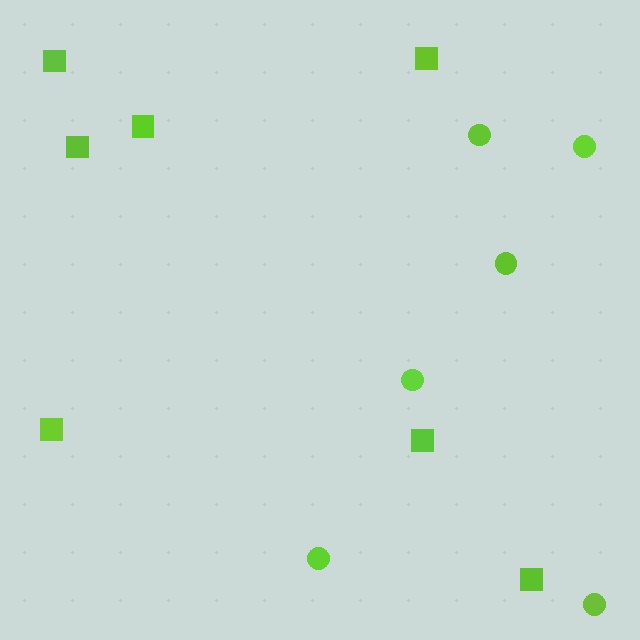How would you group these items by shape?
There are 2 groups: one group of squares (7) and one group of circles (6).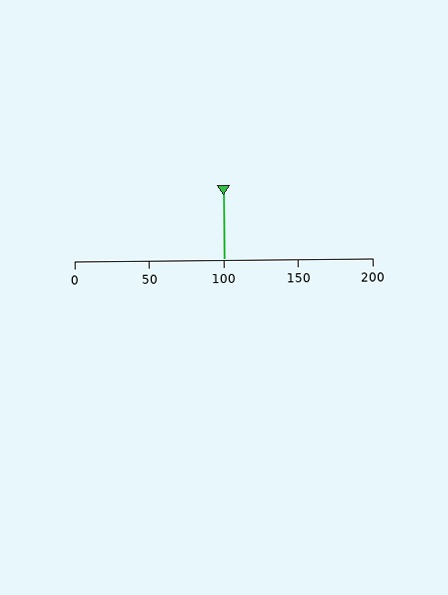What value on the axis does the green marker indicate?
The marker indicates approximately 100.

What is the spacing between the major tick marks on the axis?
The major ticks are spaced 50 apart.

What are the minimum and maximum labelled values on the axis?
The axis runs from 0 to 200.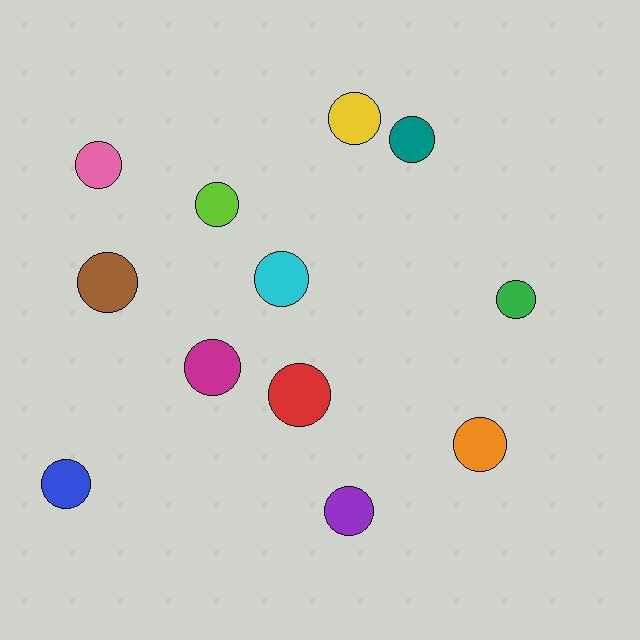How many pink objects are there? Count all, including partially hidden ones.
There is 1 pink object.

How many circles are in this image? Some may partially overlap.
There are 12 circles.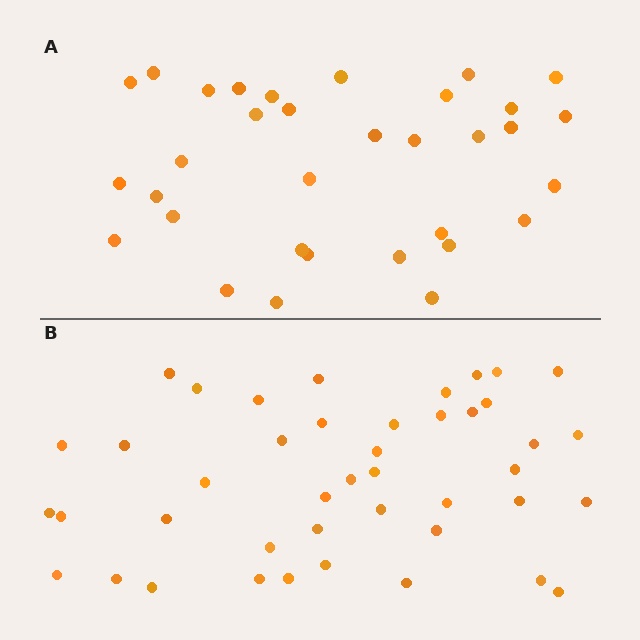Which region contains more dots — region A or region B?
Region B (the bottom region) has more dots.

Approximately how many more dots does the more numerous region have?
Region B has roughly 10 or so more dots than region A.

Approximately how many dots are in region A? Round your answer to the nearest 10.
About 30 dots. (The exact count is 33, which rounds to 30.)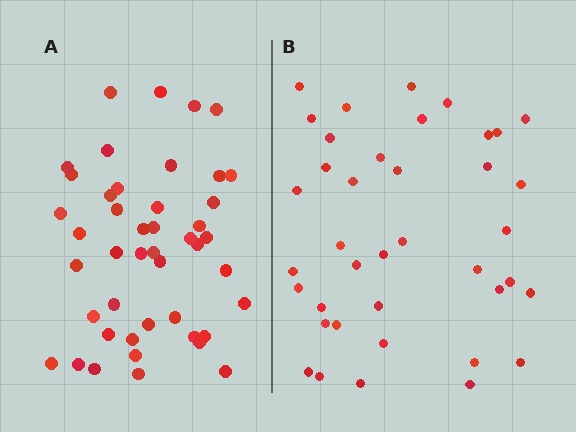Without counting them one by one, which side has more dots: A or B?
Region A (the left region) has more dots.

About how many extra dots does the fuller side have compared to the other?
Region A has about 6 more dots than region B.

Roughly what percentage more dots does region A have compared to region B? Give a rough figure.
About 15% more.